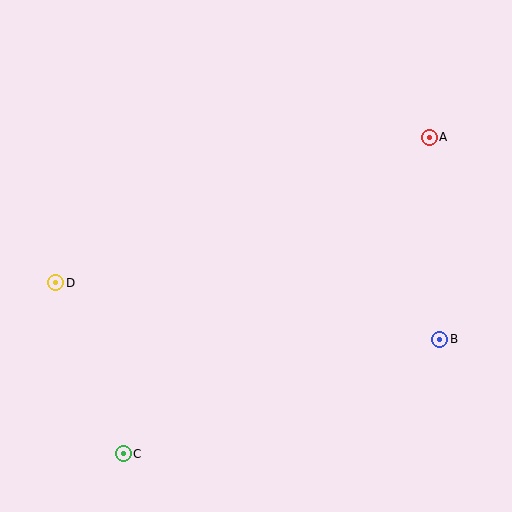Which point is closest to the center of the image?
Point B at (440, 339) is closest to the center.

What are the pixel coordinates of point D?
Point D is at (56, 283).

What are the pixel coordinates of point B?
Point B is at (440, 339).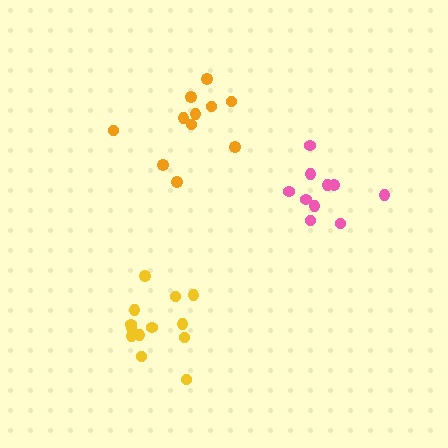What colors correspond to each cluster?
The clusters are colored: yellow, orange, pink.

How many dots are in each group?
Group 1: 13 dots, Group 2: 11 dots, Group 3: 10 dots (34 total).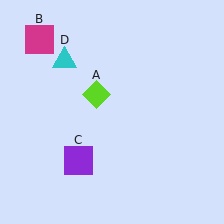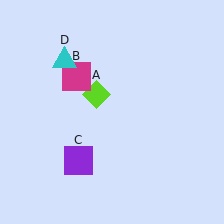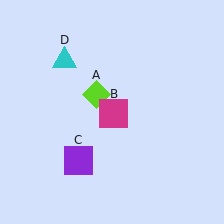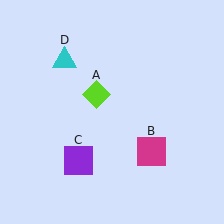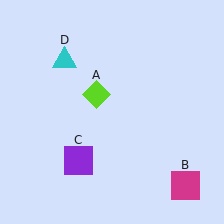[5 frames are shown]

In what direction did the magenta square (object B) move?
The magenta square (object B) moved down and to the right.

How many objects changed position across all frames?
1 object changed position: magenta square (object B).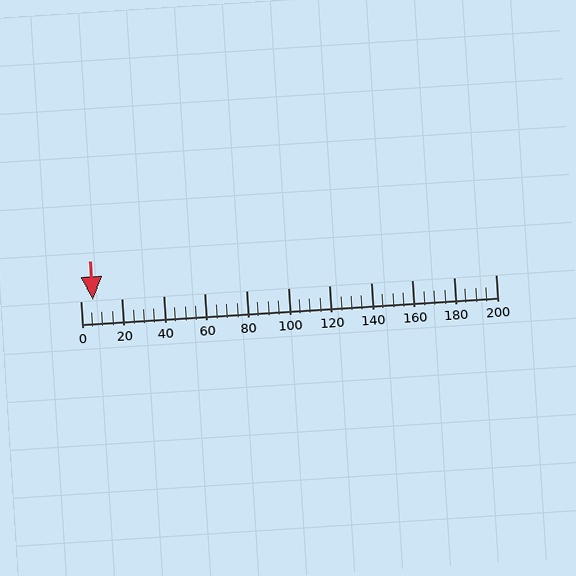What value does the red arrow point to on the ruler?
The red arrow points to approximately 6.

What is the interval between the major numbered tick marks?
The major tick marks are spaced 20 units apart.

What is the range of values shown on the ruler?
The ruler shows values from 0 to 200.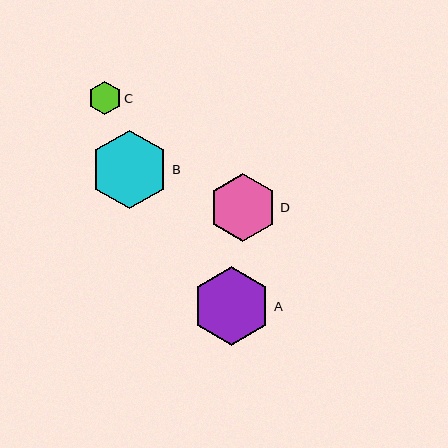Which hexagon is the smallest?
Hexagon C is the smallest with a size of approximately 33 pixels.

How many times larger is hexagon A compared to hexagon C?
Hexagon A is approximately 2.4 times the size of hexagon C.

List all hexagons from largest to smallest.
From largest to smallest: B, A, D, C.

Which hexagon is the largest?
Hexagon B is the largest with a size of approximately 79 pixels.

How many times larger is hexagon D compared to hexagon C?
Hexagon D is approximately 2.1 times the size of hexagon C.